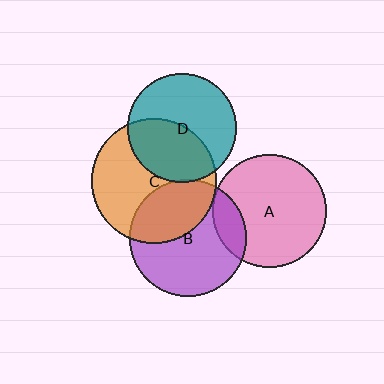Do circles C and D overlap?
Yes.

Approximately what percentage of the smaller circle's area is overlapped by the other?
Approximately 45%.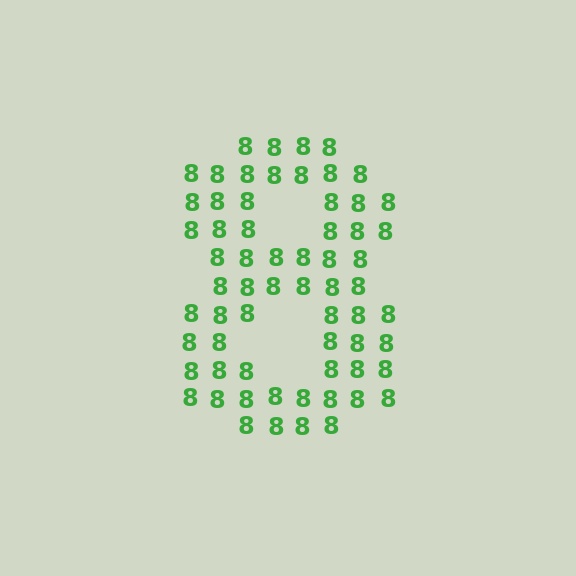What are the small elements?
The small elements are digit 8's.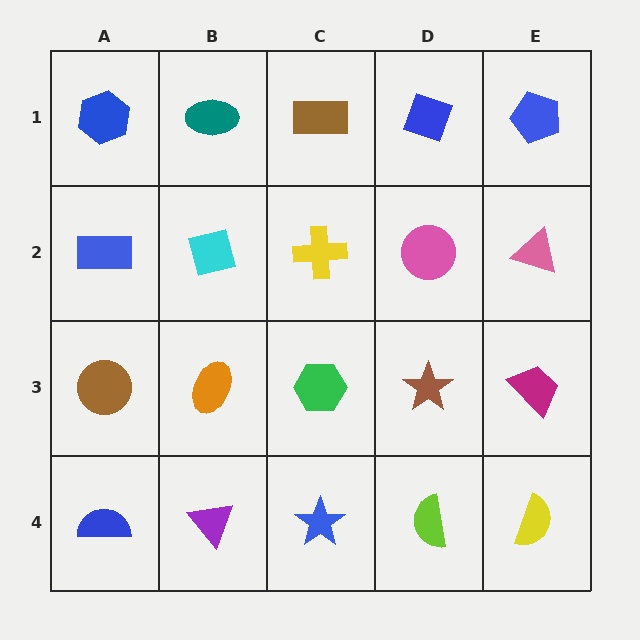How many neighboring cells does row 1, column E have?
2.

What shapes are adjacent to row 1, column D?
A pink circle (row 2, column D), a brown rectangle (row 1, column C), a blue pentagon (row 1, column E).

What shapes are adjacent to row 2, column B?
A teal ellipse (row 1, column B), an orange ellipse (row 3, column B), a blue rectangle (row 2, column A), a yellow cross (row 2, column C).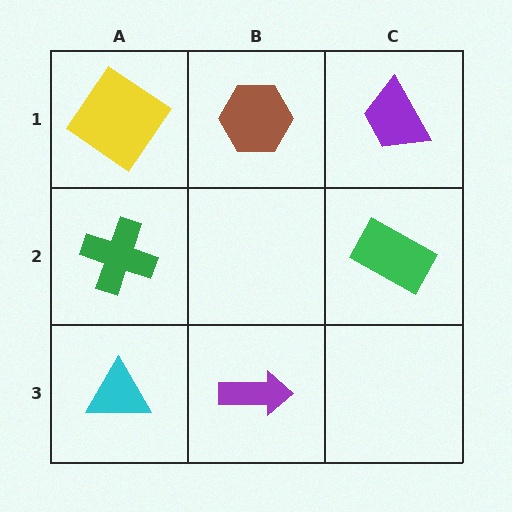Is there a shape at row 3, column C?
No, that cell is empty.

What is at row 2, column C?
A green rectangle.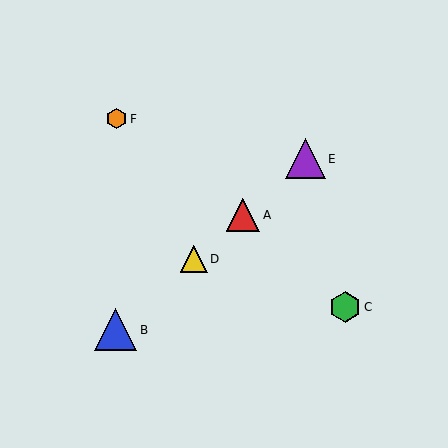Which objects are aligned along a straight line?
Objects A, B, D, E are aligned along a straight line.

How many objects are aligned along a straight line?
4 objects (A, B, D, E) are aligned along a straight line.